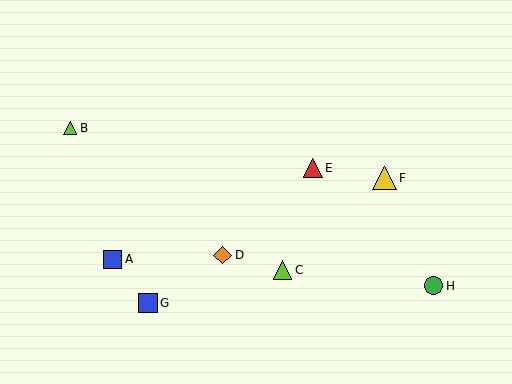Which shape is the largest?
The yellow triangle (labeled F) is the largest.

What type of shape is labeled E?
Shape E is a red triangle.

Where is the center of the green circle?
The center of the green circle is at (434, 286).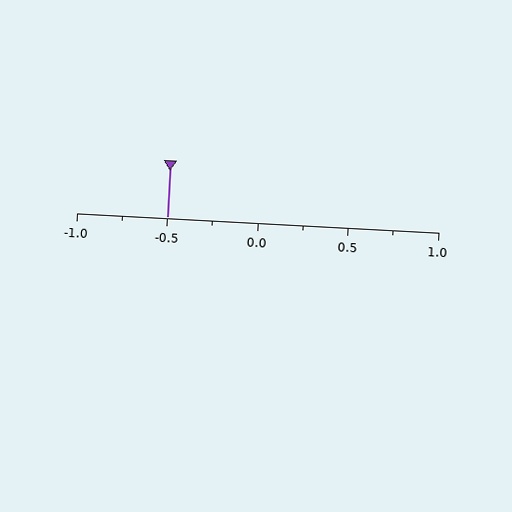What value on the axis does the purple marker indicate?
The marker indicates approximately -0.5.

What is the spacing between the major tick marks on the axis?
The major ticks are spaced 0.5 apart.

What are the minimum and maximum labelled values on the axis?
The axis runs from -1.0 to 1.0.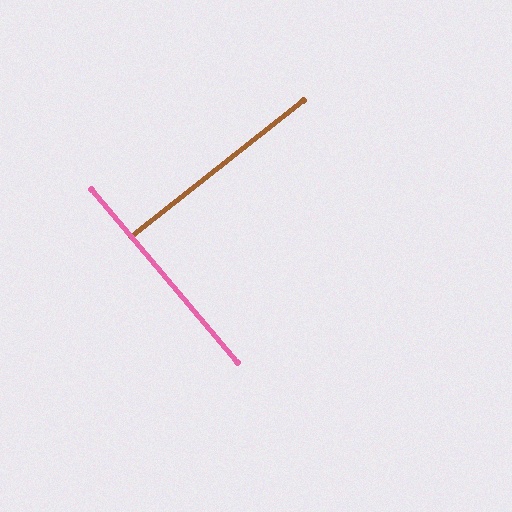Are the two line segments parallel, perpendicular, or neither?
Perpendicular — they meet at approximately 88°.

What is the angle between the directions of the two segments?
Approximately 88 degrees.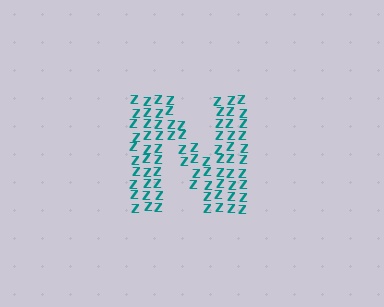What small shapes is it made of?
It is made of small letter Z's.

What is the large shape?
The large shape is the letter N.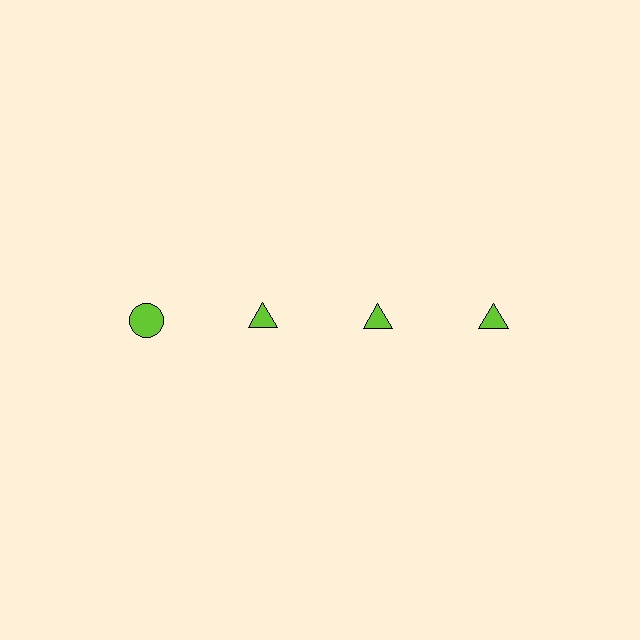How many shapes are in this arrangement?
There are 4 shapes arranged in a grid pattern.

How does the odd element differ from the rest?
It has a different shape: circle instead of triangle.